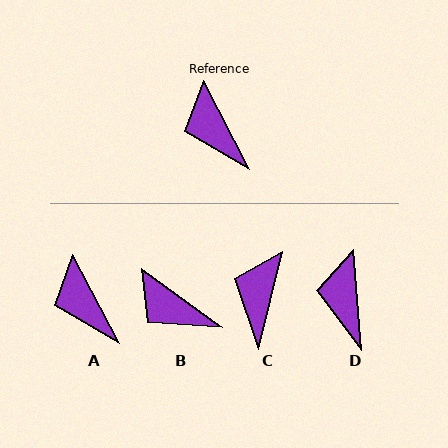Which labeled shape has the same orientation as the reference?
A.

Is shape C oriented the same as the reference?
No, it is off by about 41 degrees.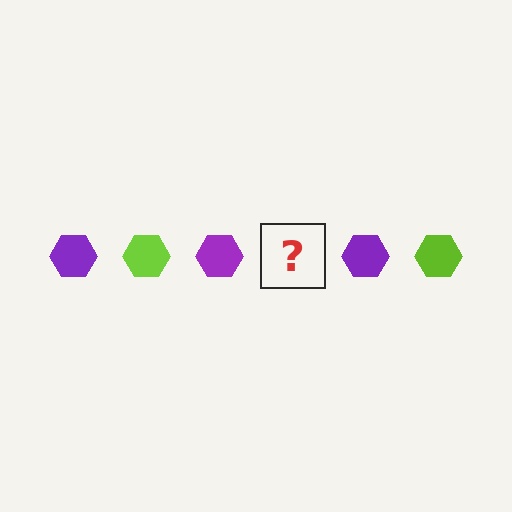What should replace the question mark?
The question mark should be replaced with a lime hexagon.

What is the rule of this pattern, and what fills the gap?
The rule is that the pattern cycles through purple, lime hexagons. The gap should be filled with a lime hexagon.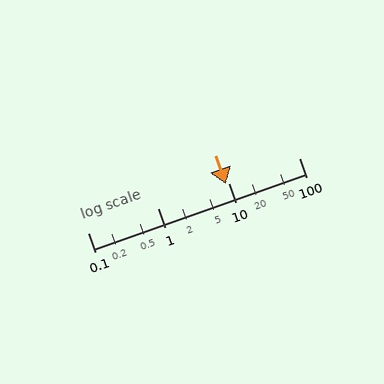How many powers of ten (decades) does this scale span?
The scale spans 3 decades, from 0.1 to 100.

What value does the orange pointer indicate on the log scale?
The pointer indicates approximately 9.2.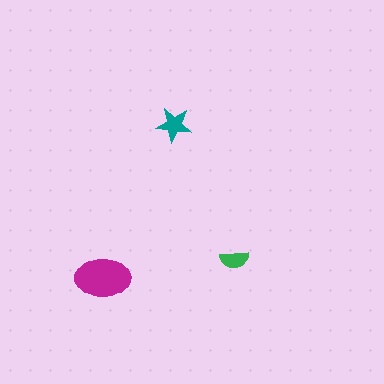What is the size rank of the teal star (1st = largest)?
2nd.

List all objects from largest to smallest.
The magenta ellipse, the teal star, the green semicircle.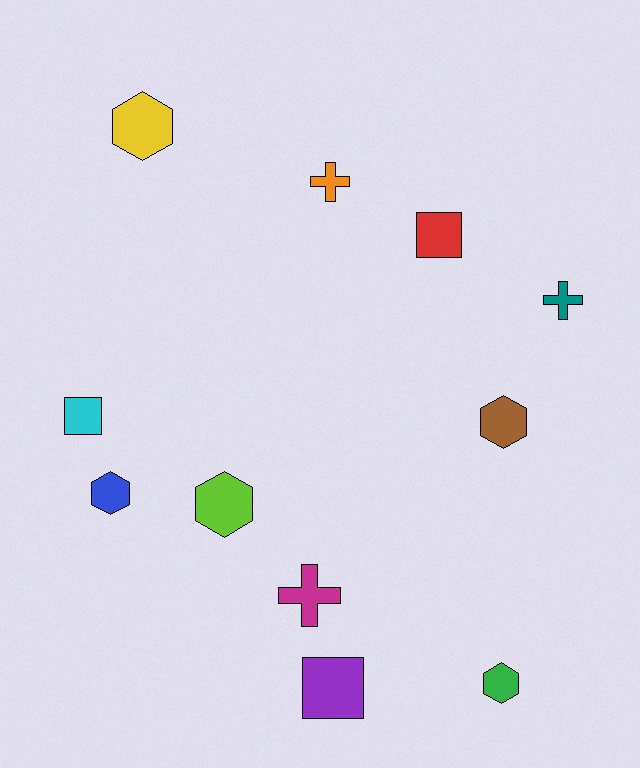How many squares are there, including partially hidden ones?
There are 3 squares.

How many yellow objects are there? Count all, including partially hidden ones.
There is 1 yellow object.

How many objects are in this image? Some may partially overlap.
There are 11 objects.